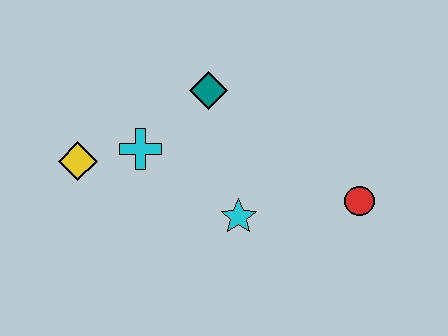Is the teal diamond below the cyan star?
No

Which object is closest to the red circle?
The cyan star is closest to the red circle.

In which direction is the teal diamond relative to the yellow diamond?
The teal diamond is to the right of the yellow diamond.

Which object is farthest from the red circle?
The yellow diamond is farthest from the red circle.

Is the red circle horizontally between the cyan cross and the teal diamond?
No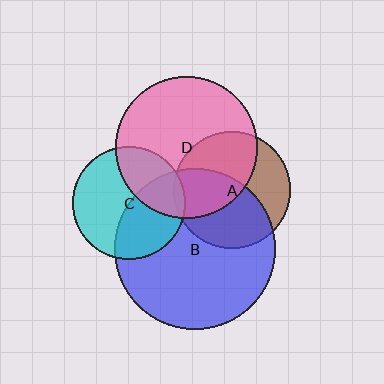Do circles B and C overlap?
Yes.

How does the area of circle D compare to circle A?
Approximately 1.5 times.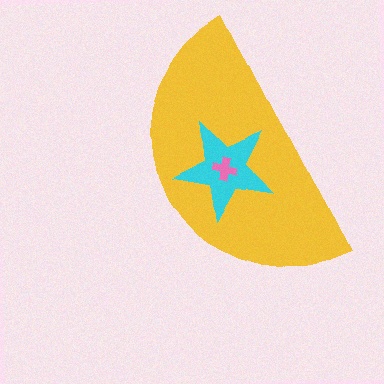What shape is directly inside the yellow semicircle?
The cyan star.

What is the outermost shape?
The yellow semicircle.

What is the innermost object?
The pink cross.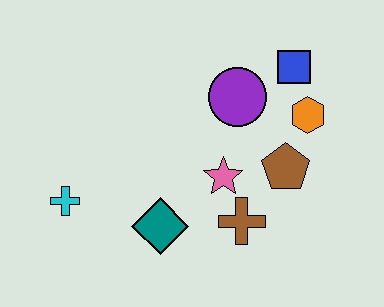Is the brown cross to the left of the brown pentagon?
Yes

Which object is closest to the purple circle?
The blue square is closest to the purple circle.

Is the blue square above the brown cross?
Yes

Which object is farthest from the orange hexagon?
The cyan cross is farthest from the orange hexagon.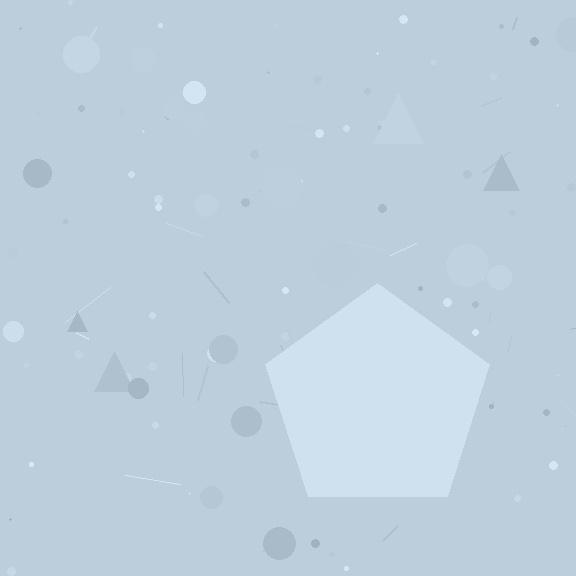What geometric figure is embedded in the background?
A pentagon is embedded in the background.